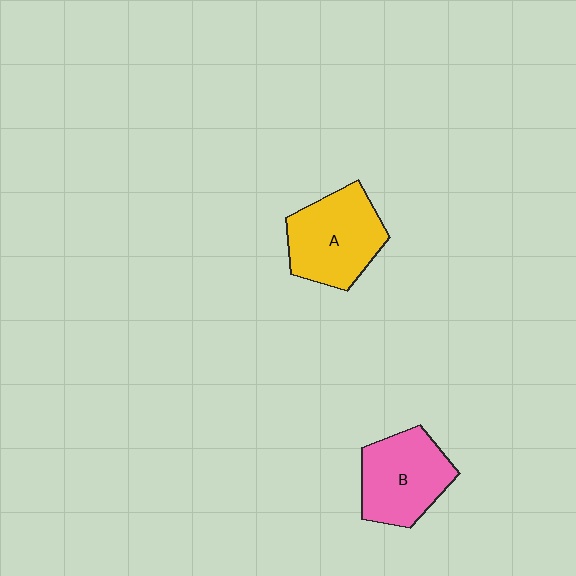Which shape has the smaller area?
Shape B (pink).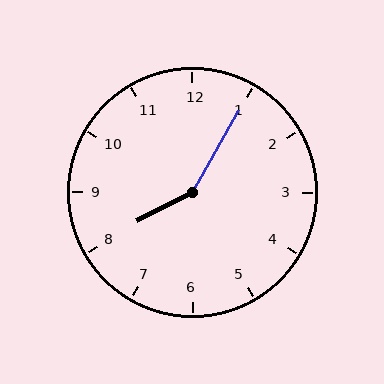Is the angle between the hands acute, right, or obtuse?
It is obtuse.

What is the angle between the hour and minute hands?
Approximately 148 degrees.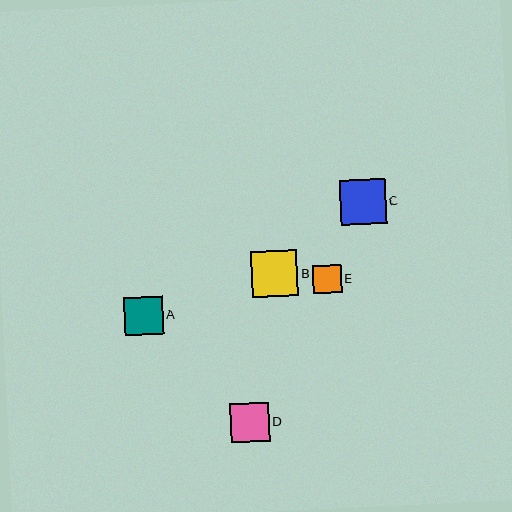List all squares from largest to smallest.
From largest to smallest: B, C, D, A, E.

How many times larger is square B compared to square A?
Square B is approximately 1.2 times the size of square A.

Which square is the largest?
Square B is the largest with a size of approximately 46 pixels.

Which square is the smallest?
Square E is the smallest with a size of approximately 29 pixels.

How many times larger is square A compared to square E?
Square A is approximately 1.3 times the size of square E.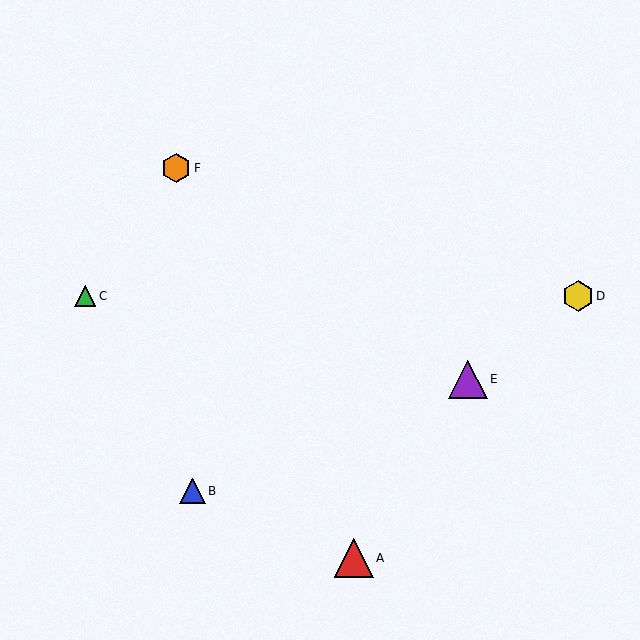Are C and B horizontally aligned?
No, C is at y≈296 and B is at y≈491.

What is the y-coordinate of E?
Object E is at y≈379.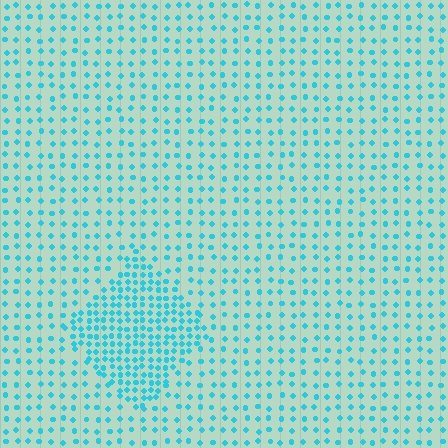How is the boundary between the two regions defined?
The boundary is defined by a change in element density (approximately 2.2x ratio). All elements are the same color, size, and shape.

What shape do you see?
I see a diamond.